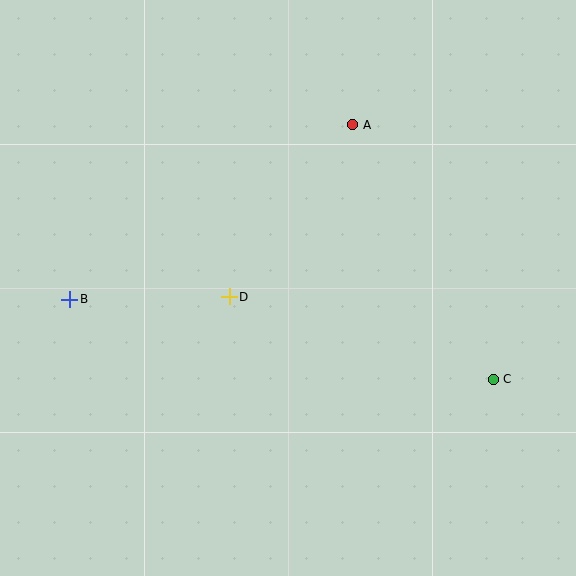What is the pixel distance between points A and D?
The distance between A and D is 212 pixels.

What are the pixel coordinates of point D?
Point D is at (229, 297).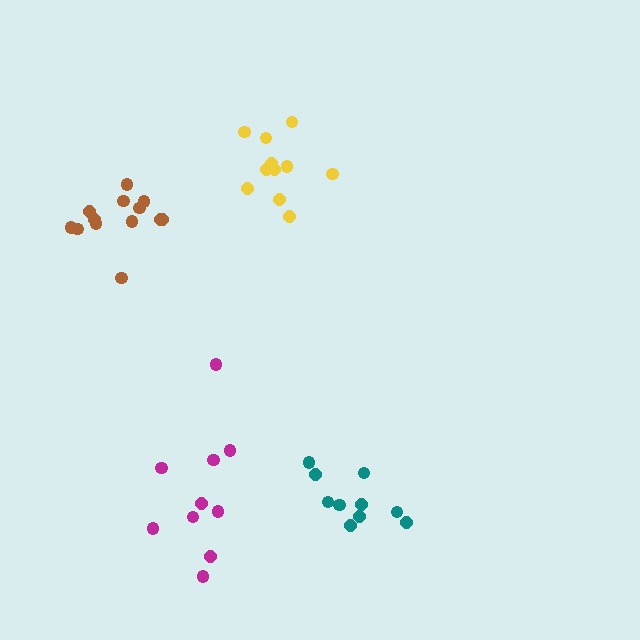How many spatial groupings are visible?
There are 4 spatial groupings.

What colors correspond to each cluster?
The clusters are colored: teal, brown, yellow, magenta.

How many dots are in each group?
Group 1: 10 dots, Group 2: 13 dots, Group 3: 11 dots, Group 4: 10 dots (44 total).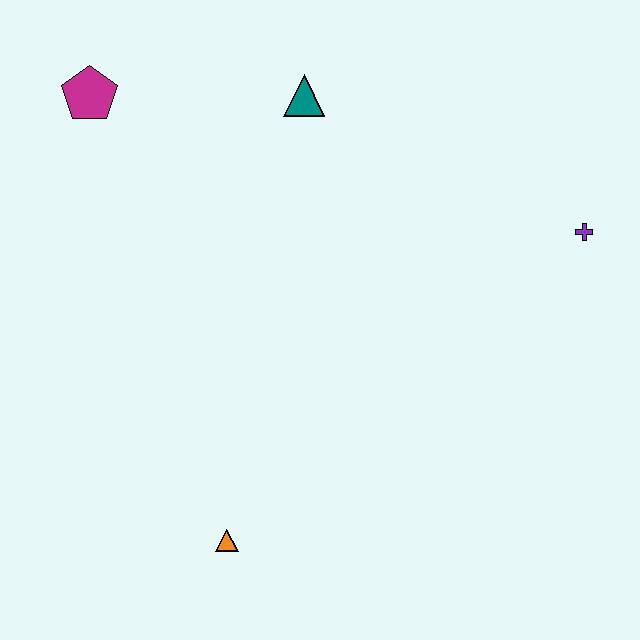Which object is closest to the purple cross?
The teal triangle is closest to the purple cross.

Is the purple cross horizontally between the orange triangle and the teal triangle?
No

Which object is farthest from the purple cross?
The magenta pentagon is farthest from the purple cross.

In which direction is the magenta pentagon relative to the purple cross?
The magenta pentagon is to the left of the purple cross.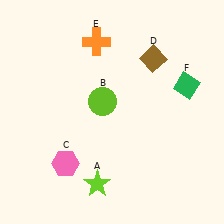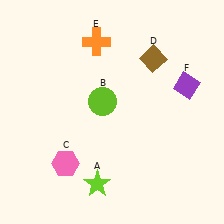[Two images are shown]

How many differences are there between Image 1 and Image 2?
There is 1 difference between the two images.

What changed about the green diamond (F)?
In Image 1, F is green. In Image 2, it changed to purple.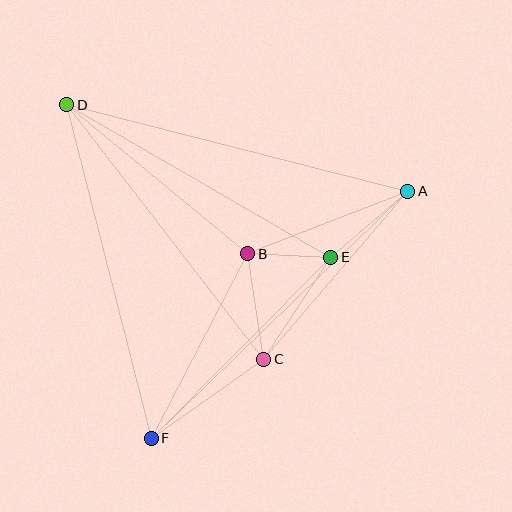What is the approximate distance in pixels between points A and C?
The distance between A and C is approximately 221 pixels.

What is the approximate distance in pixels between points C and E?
The distance between C and E is approximately 122 pixels.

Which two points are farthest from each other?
Points A and F are farthest from each other.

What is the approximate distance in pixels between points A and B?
The distance between A and B is approximately 172 pixels.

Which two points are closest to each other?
Points B and E are closest to each other.